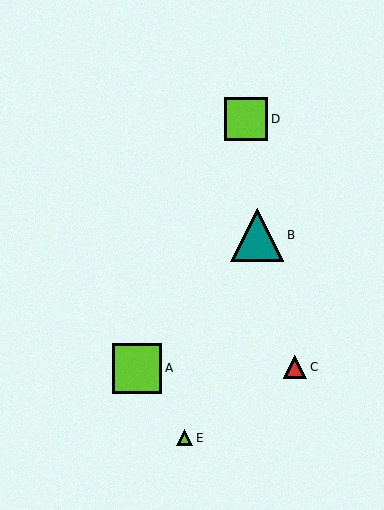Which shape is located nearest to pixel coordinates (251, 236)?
The teal triangle (labeled B) at (257, 235) is nearest to that location.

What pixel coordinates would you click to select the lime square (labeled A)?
Click at (137, 368) to select the lime square A.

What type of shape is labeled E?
Shape E is a lime triangle.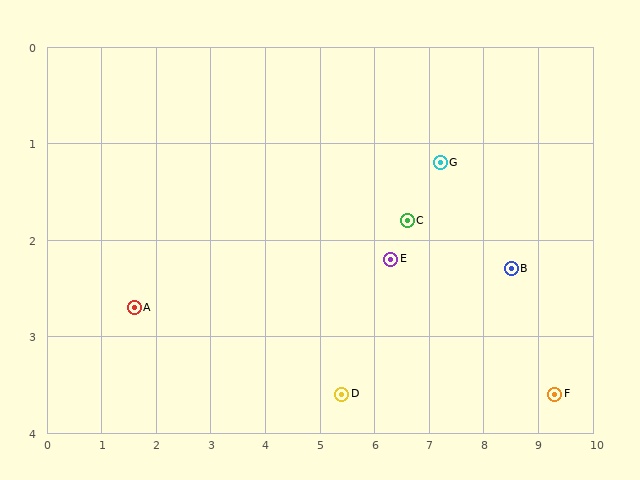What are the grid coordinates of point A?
Point A is at approximately (1.6, 2.7).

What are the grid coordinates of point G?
Point G is at approximately (7.2, 1.2).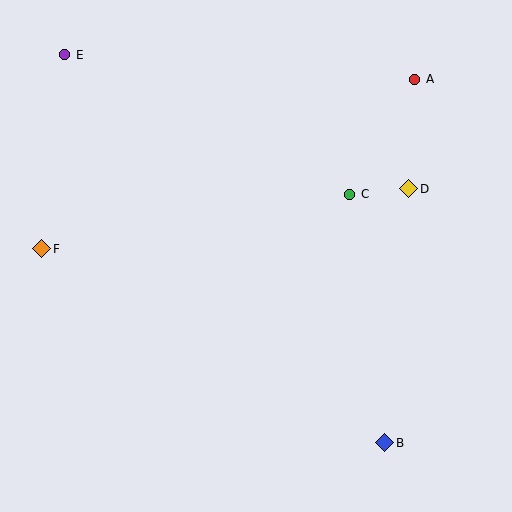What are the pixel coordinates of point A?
Point A is at (415, 79).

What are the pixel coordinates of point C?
Point C is at (350, 194).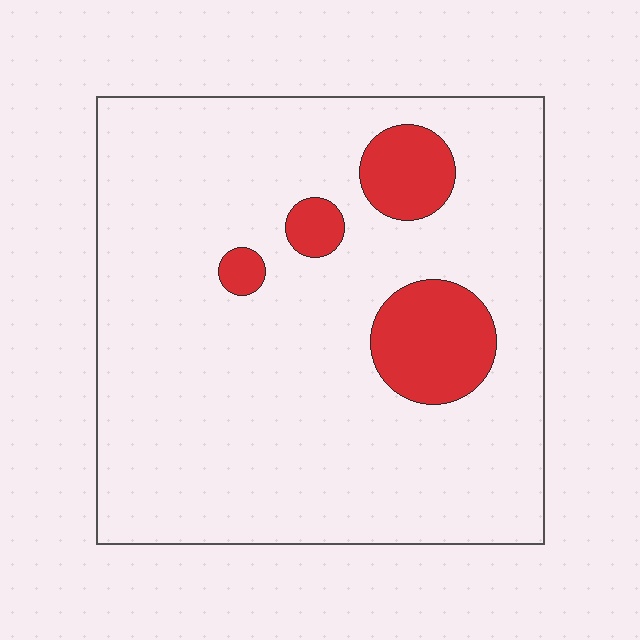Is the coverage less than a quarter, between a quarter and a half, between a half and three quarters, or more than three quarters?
Less than a quarter.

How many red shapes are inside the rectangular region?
4.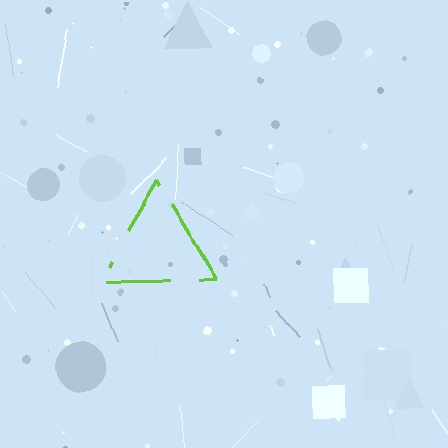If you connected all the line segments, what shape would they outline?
They would outline a triangle.